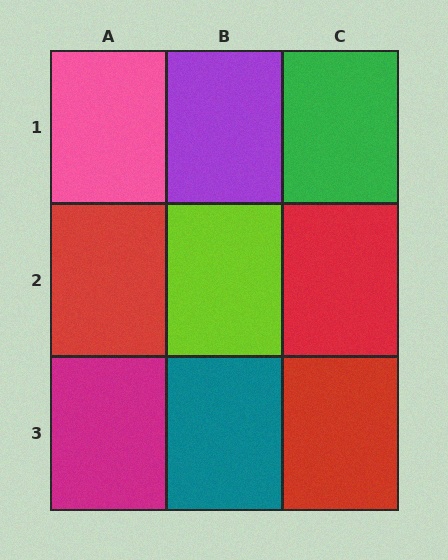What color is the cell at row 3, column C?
Red.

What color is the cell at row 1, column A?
Pink.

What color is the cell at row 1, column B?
Purple.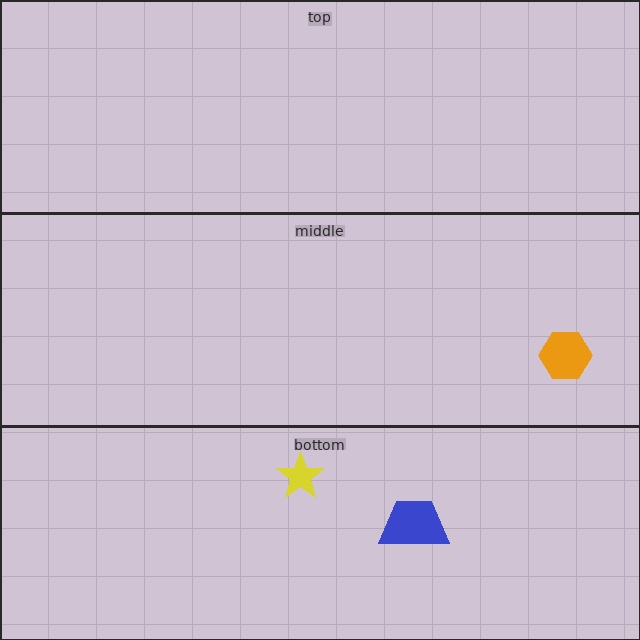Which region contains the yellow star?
The bottom region.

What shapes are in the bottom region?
The yellow star, the blue trapezoid.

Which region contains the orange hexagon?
The middle region.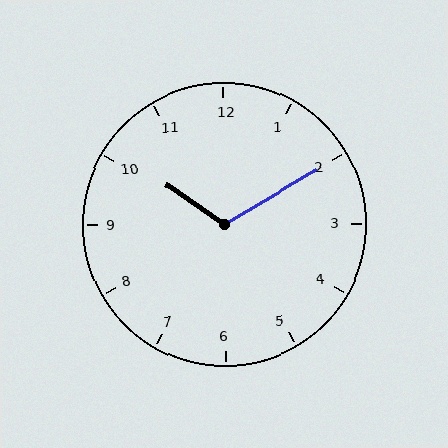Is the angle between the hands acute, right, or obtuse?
It is obtuse.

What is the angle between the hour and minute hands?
Approximately 115 degrees.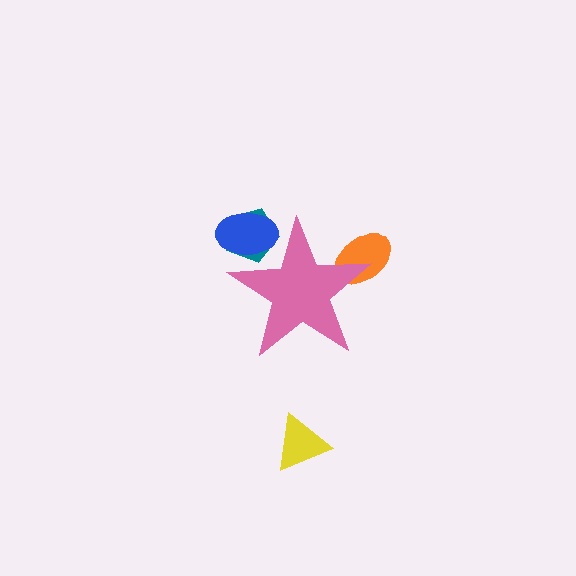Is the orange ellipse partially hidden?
Yes, the orange ellipse is partially hidden behind the pink star.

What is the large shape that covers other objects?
A pink star.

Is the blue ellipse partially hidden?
Yes, the blue ellipse is partially hidden behind the pink star.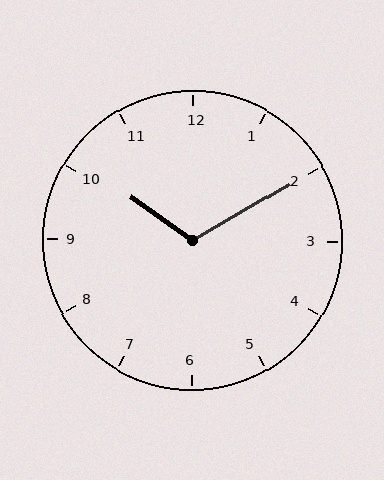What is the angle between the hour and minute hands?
Approximately 115 degrees.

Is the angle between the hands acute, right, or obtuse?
It is obtuse.